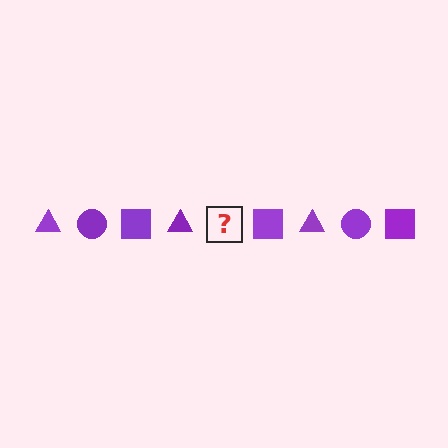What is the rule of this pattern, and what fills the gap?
The rule is that the pattern cycles through triangle, circle, square shapes in purple. The gap should be filled with a purple circle.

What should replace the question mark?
The question mark should be replaced with a purple circle.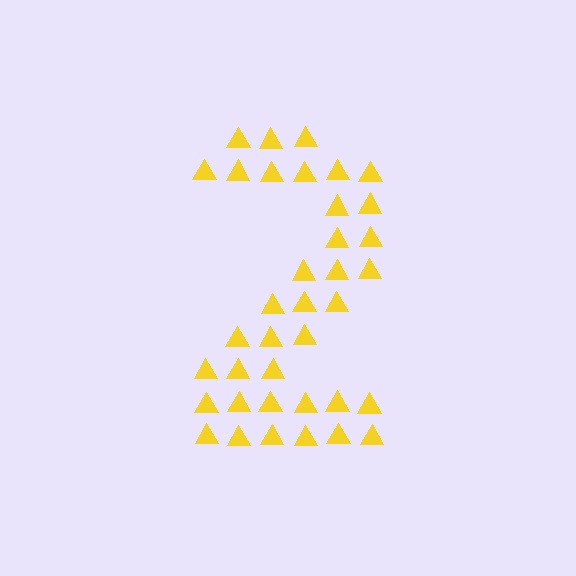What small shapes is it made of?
It is made of small triangles.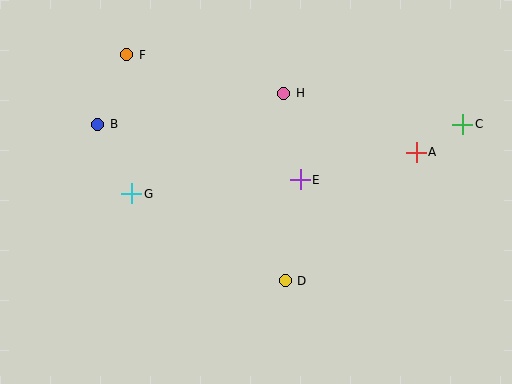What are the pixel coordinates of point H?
Point H is at (284, 93).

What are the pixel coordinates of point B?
Point B is at (98, 124).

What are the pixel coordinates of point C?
Point C is at (463, 124).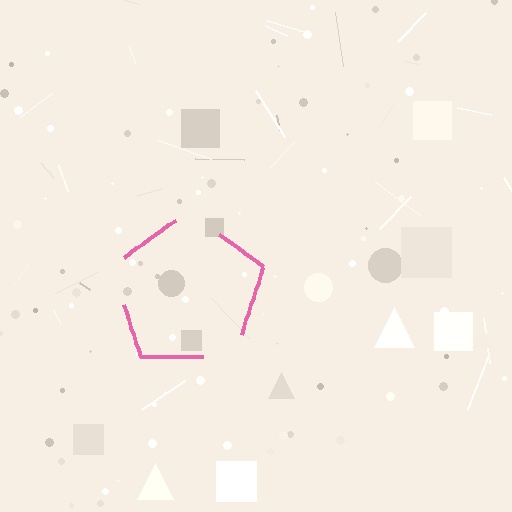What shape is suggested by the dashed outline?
The dashed outline suggests a pentagon.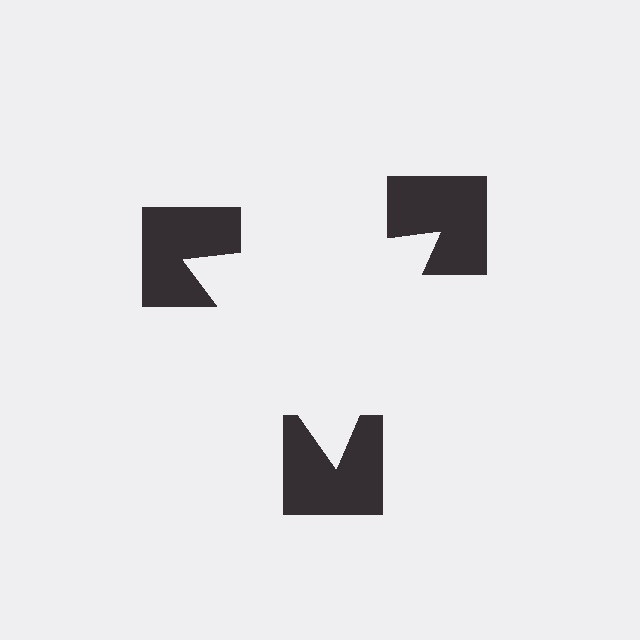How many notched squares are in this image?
There are 3 — one at each vertex of the illusory triangle.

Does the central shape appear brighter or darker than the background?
It typically appears slightly brighter than the background, even though no actual brightness change is drawn.